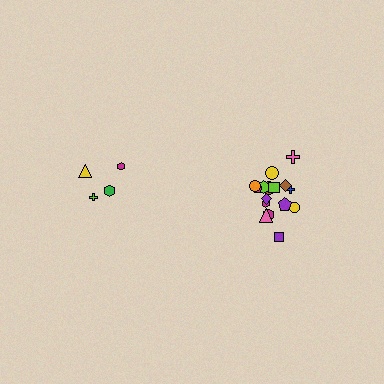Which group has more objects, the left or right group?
The right group.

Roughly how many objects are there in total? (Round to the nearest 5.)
Roughly 20 objects in total.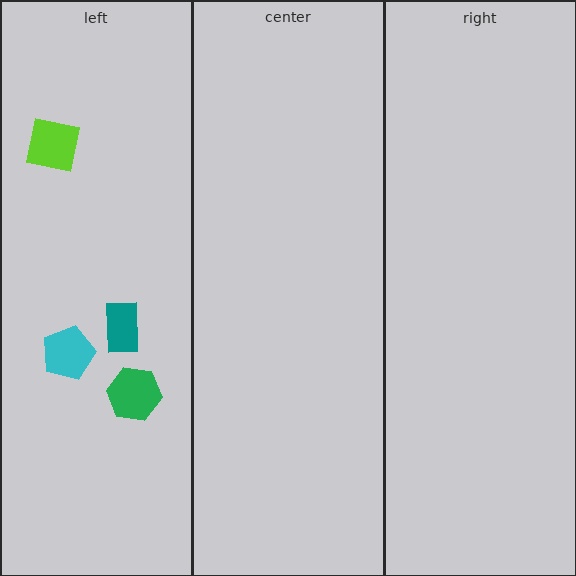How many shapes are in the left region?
4.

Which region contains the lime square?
The left region.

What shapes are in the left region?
The teal rectangle, the cyan pentagon, the lime square, the green hexagon.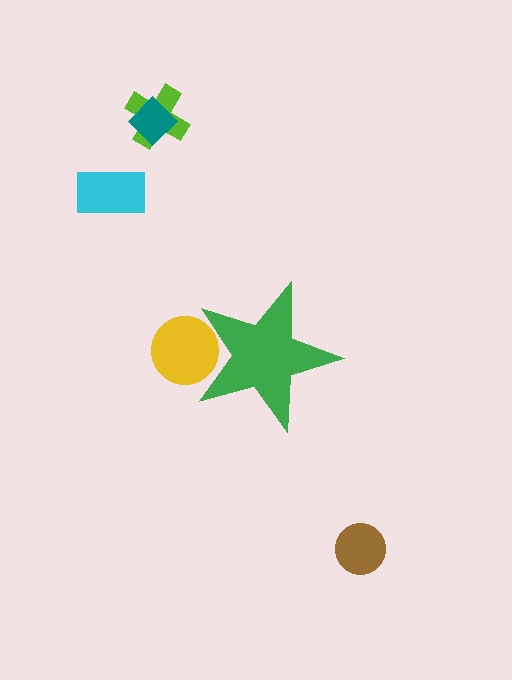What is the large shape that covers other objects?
A green star.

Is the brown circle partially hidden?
No, the brown circle is fully visible.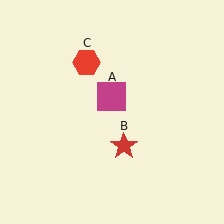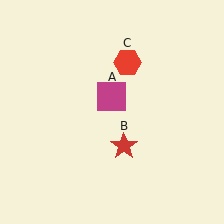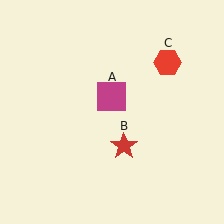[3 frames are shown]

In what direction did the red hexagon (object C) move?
The red hexagon (object C) moved right.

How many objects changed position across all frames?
1 object changed position: red hexagon (object C).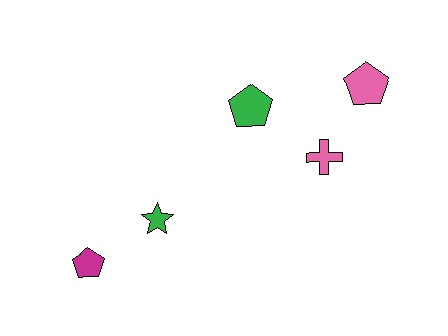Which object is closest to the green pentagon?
The pink cross is closest to the green pentagon.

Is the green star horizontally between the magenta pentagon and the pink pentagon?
Yes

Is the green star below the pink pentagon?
Yes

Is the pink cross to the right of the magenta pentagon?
Yes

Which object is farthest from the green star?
The pink pentagon is farthest from the green star.